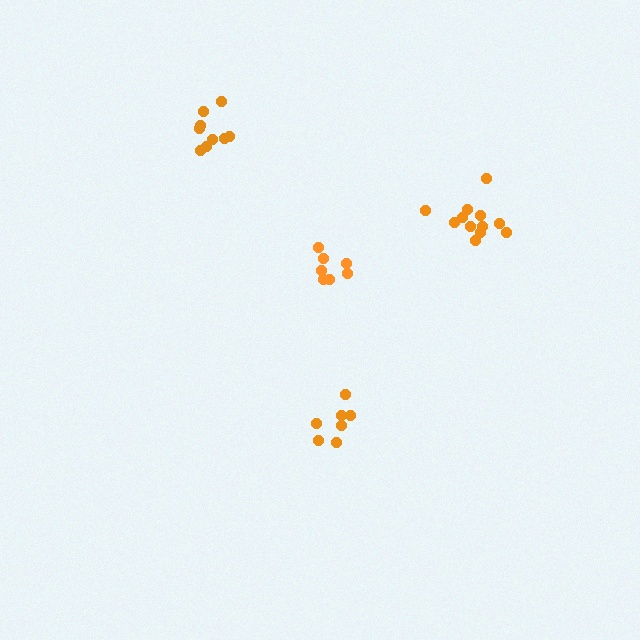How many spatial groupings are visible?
There are 4 spatial groupings.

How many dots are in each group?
Group 1: 7 dots, Group 2: 7 dots, Group 3: 9 dots, Group 4: 12 dots (35 total).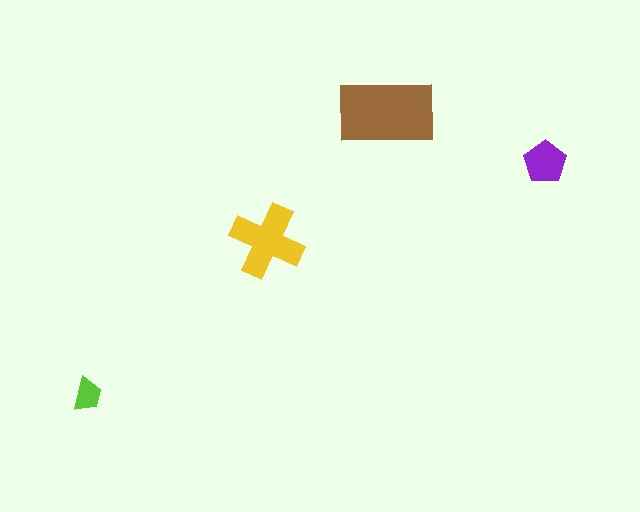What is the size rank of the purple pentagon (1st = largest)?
3rd.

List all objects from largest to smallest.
The brown rectangle, the yellow cross, the purple pentagon, the lime trapezoid.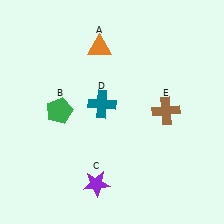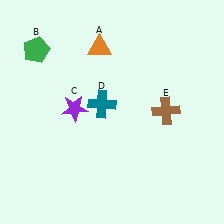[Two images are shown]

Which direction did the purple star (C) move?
The purple star (C) moved up.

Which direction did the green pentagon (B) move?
The green pentagon (B) moved up.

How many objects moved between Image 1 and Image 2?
2 objects moved between the two images.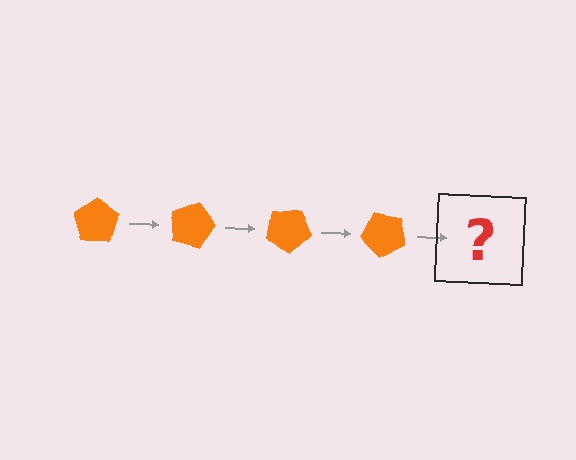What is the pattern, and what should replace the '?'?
The pattern is that the pentagon rotates 15 degrees each step. The '?' should be an orange pentagon rotated 60 degrees.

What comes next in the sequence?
The next element should be an orange pentagon rotated 60 degrees.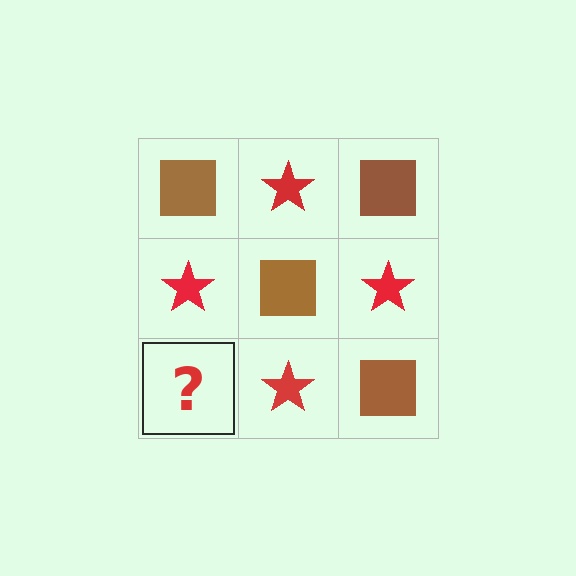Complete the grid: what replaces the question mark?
The question mark should be replaced with a brown square.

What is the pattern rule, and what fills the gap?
The rule is that it alternates brown square and red star in a checkerboard pattern. The gap should be filled with a brown square.